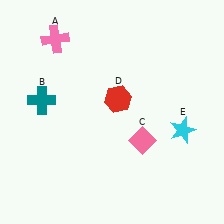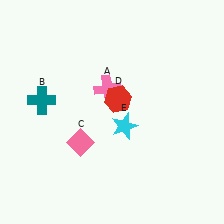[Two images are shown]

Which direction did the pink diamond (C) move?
The pink diamond (C) moved left.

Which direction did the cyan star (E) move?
The cyan star (E) moved left.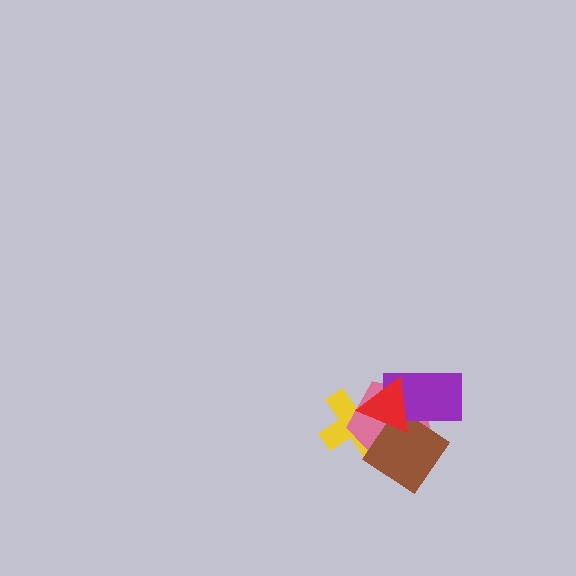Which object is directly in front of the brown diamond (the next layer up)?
The purple rectangle is directly in front of the brown diamond.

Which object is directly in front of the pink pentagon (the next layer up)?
The brown diamond is directly in front of the pink pentagon.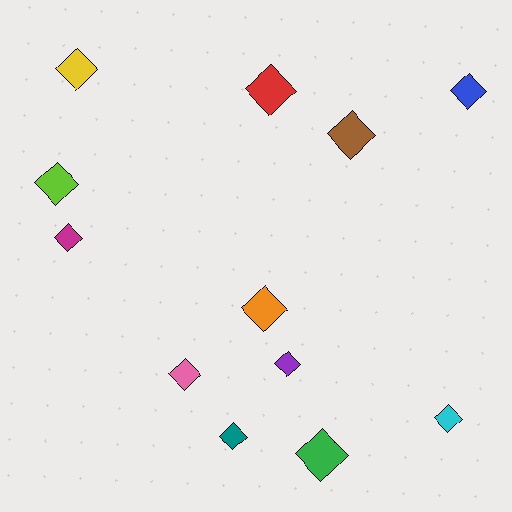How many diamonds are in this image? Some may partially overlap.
There are 12 diamonds.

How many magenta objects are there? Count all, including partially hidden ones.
There is 1 magenta object.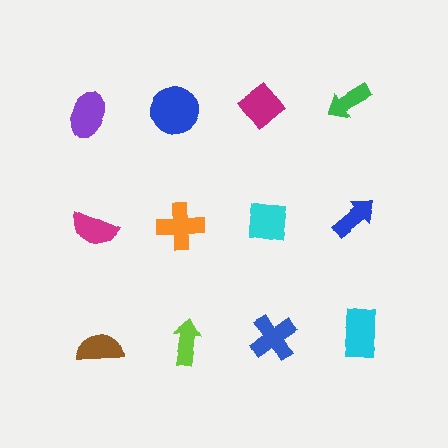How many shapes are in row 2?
4 shapes.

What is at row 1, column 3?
A magenta diamond.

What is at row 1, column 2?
A blue circle.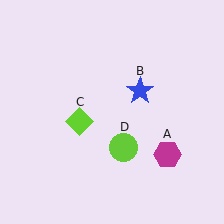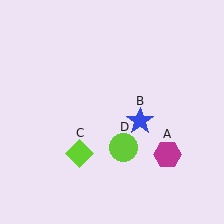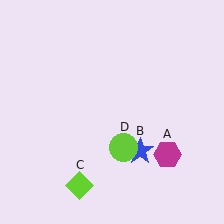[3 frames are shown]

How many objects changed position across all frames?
2 objects changed position: blue star (object B), lime diamond (object C).